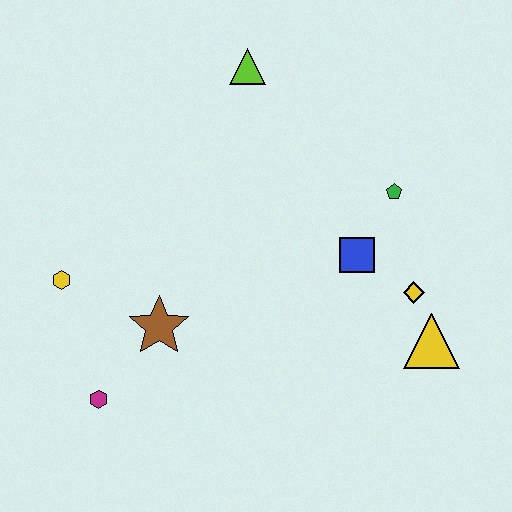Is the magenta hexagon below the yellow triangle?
Yes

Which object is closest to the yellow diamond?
The yellow triangle is closest to the yellow diamond.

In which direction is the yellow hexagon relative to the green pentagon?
The yellow hexagon is to the left of the green pentagon.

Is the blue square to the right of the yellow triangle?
No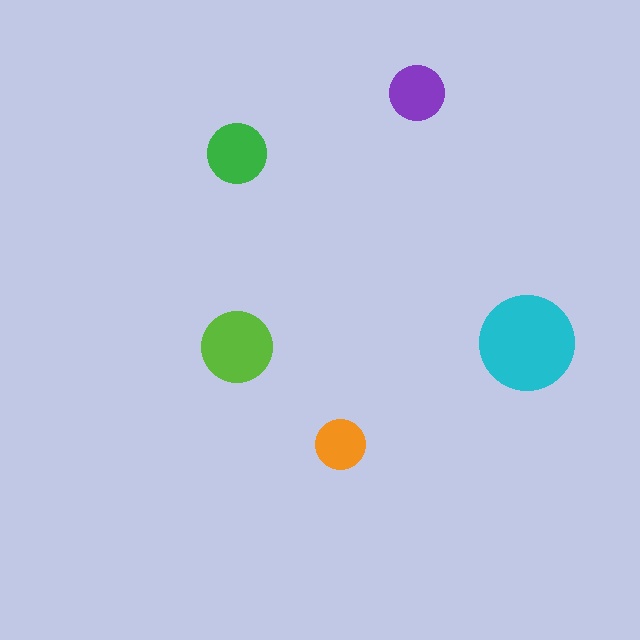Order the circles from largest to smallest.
the cyan one, the lime one, the green one, the purple one, the orange one.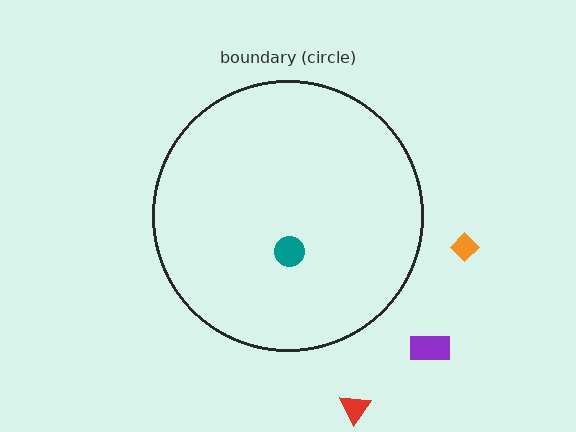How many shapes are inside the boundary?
1 inside, 3 outside.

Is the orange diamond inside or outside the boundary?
Outside.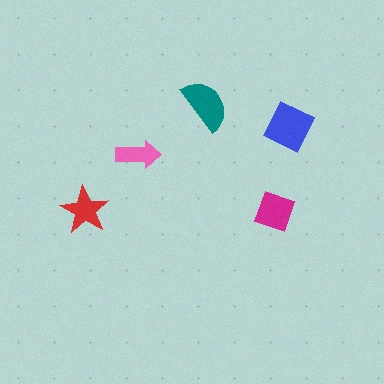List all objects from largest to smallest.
The blue square, the teal semicircle, the magenta diamond, the red star, the pink arrow.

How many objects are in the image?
There are 5 objects in the image.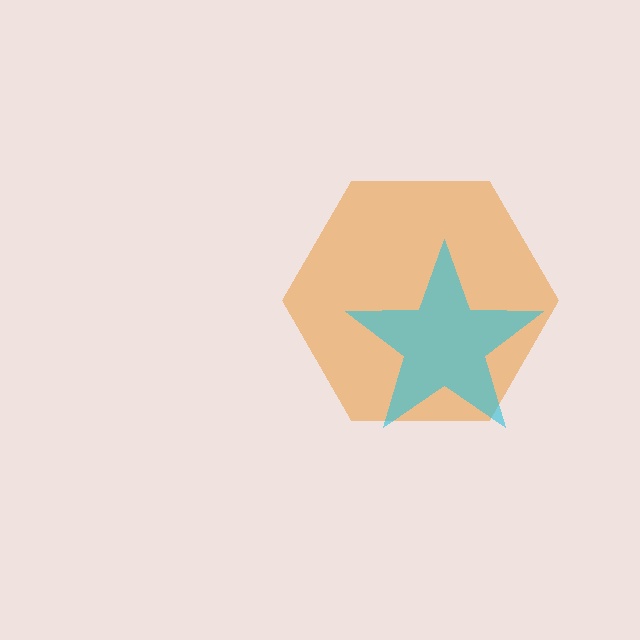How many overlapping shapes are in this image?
There are 2 overlapping shapes in the image.